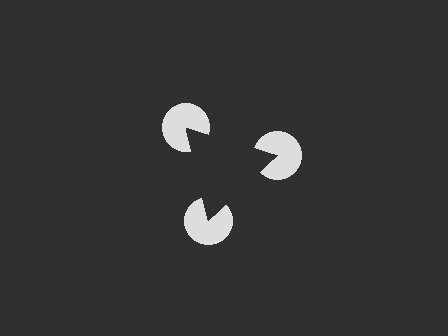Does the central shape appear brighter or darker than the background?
It typically appears slightly darker than the background, even though no actual brightness change is drawn.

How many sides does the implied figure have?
3 sides.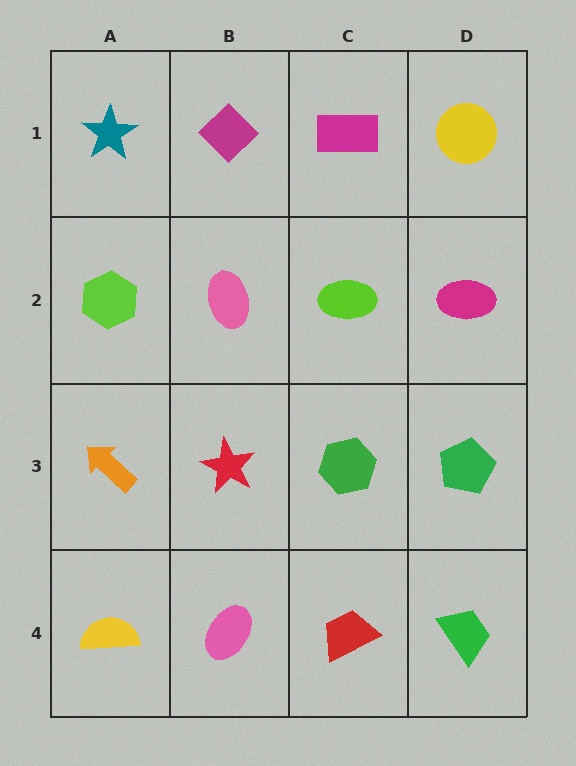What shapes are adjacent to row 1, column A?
A lime hexagon (row 2, column A), a magenta diamond (row 1, column B).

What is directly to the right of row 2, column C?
A magenta ellipse.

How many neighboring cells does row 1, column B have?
3.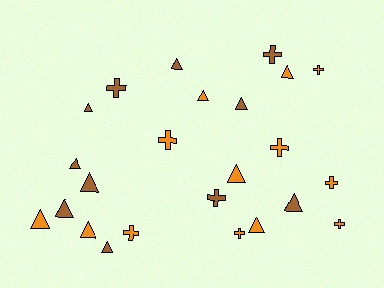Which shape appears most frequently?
Triangle, with 14 objects.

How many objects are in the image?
There are 24 objects.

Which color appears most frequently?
Orange, with 13 objects.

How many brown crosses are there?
There are 3 brown crosses.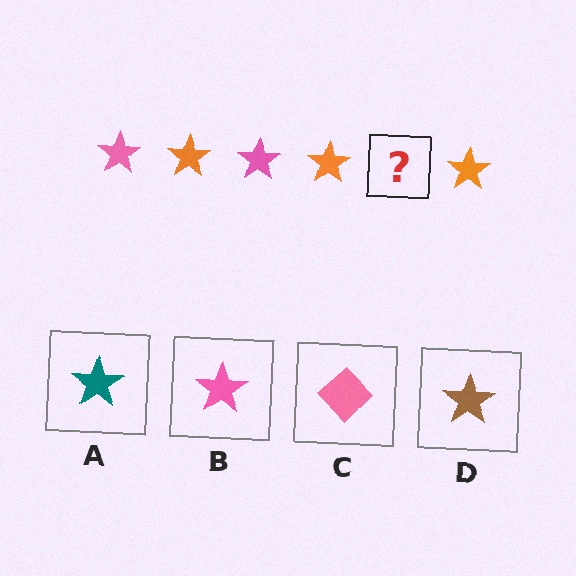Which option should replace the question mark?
Option B.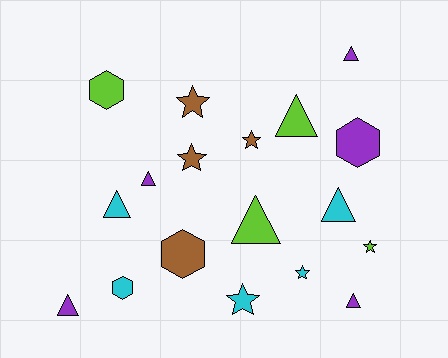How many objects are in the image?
There are 18 objects.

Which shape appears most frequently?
Triangle, with 8 objects.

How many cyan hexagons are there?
There is 1 cyan hexagon.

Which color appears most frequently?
Purple, with 5 objects.